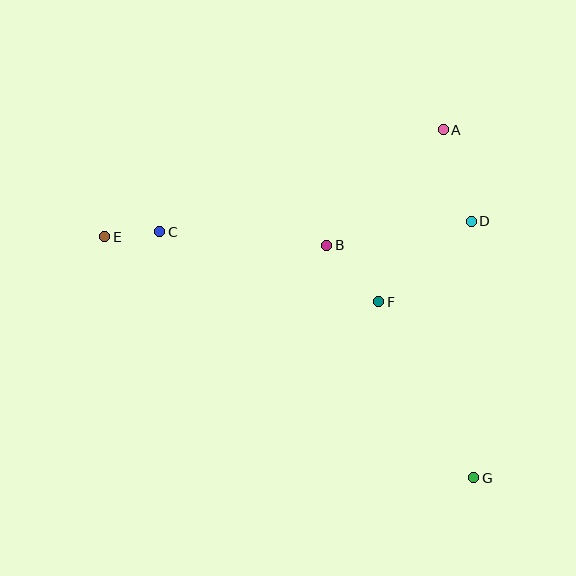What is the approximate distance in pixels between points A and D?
The distance between A and D is approximately 96 pixels.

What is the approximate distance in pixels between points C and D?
The distance between C and D is approximately 312 pixels.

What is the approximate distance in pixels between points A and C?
The distance between A and C is approximately 301 pixels.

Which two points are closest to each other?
Points C and E are closest to each other.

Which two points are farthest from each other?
Points E and G are farthest from each other.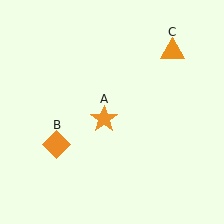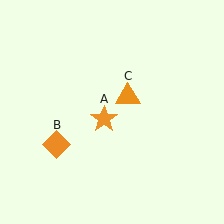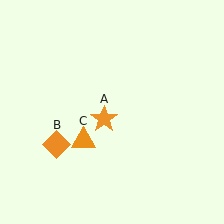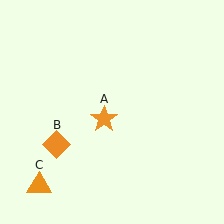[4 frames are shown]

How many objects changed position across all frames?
1 object changed position: orange triangle (object C).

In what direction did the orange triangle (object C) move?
The orange triangle (object C) moved down and to the left.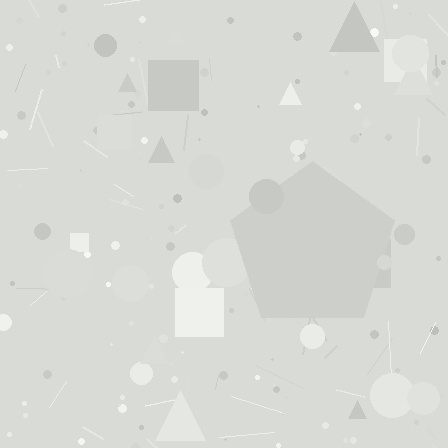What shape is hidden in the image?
A pentagon is hidden in the image.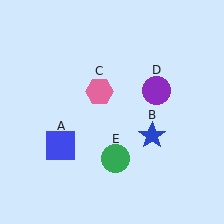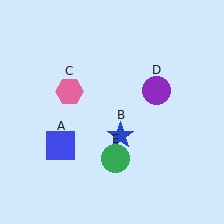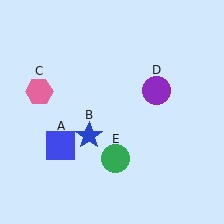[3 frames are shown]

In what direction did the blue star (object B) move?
The blue star (object B) moved left.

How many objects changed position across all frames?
2 objects changed position: blue star (object B), pink hexagon (object C).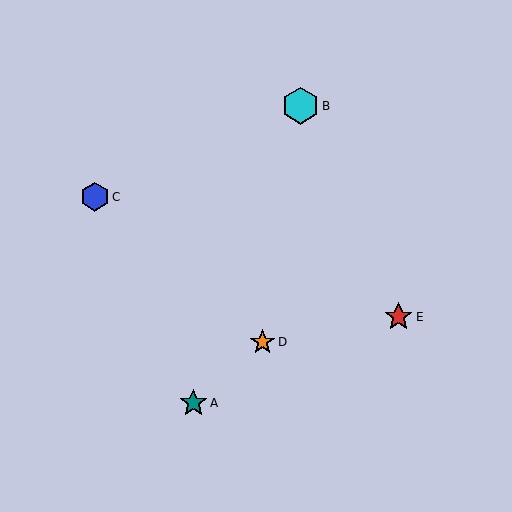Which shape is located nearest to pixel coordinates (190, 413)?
The teal star (labeled A) at (193, 403) is nearest to that location.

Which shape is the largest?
The cyan hexagon (labeled B) is the largest.